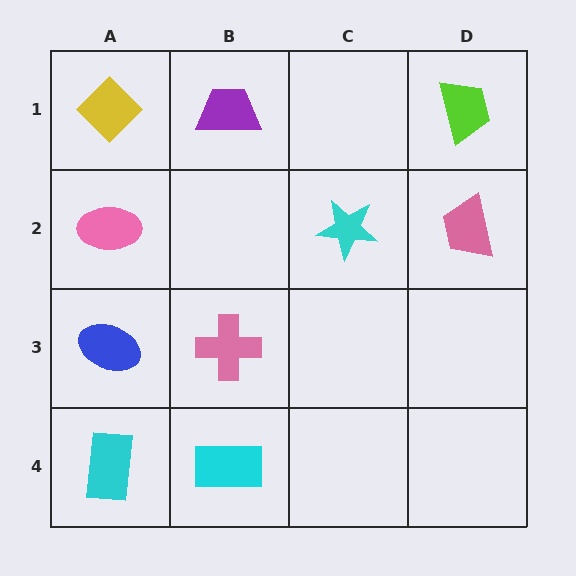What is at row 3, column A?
A blue ellipse.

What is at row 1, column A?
A yellow diamond.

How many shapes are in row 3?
2 shapes.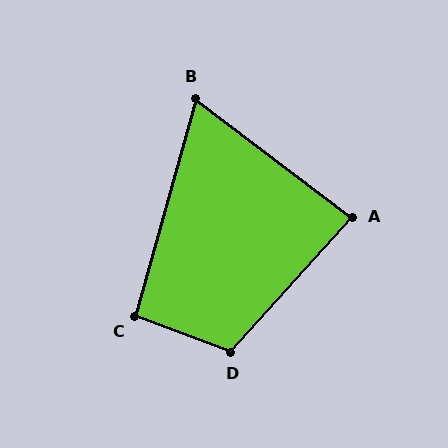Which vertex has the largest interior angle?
D, at approximately 112 degrees.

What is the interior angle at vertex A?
Approximately 85 degrees (approximately right).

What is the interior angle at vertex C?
Approximately 95 degrees (approximately right).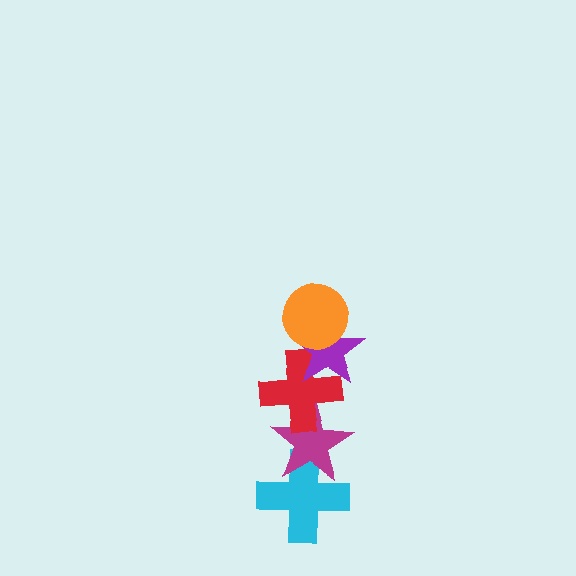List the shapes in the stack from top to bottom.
From top to bottom: the orange circle, the purple star, the red cross, the magenta star, the cyan cross.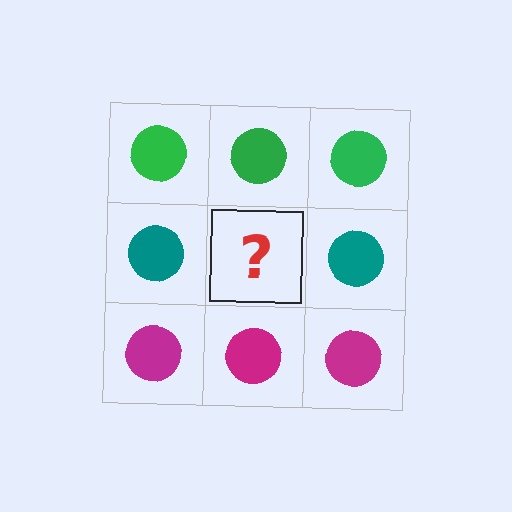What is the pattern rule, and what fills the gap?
The rule is that each row has a consistent color. The gap should be filled with a teal circle.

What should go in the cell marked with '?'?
The missing cell should contain a teal circle.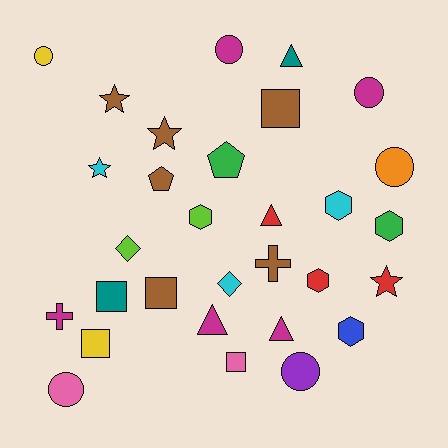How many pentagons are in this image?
There are 2 pentagons.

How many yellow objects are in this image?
There are 2 yellow objects.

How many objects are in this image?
There are 30 objects.